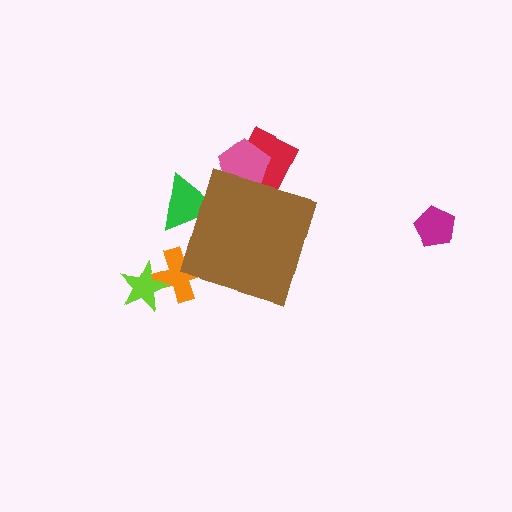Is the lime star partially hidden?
No, the lime star is fully visible.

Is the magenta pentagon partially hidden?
No, the magenta pentagon is fully visible.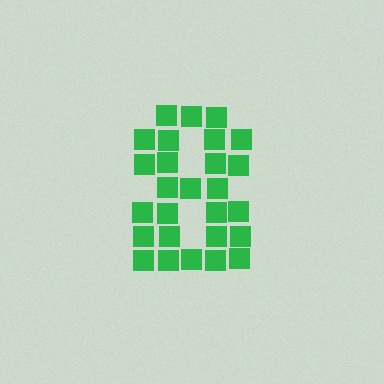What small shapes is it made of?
It is made of small squares.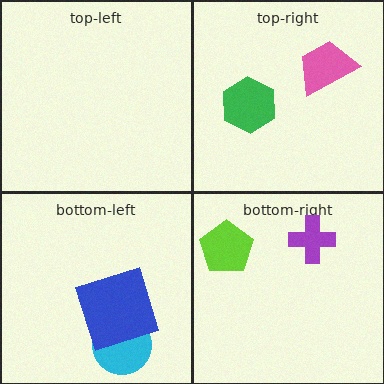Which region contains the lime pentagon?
The bottom-right region.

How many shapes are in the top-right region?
2.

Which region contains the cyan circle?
The bottom-left region.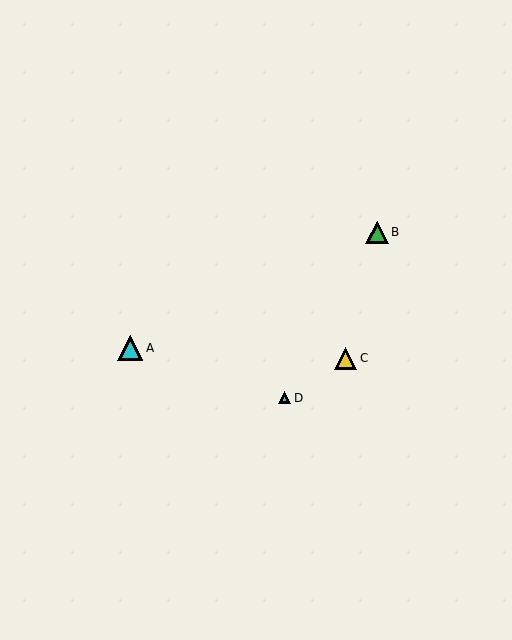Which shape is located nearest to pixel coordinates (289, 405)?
The cyan triangle (labeled D) at (284, 398) is nearest to that location.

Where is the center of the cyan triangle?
The center of the cyan triangle is at (130, 348).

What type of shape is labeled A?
Shape A is a cyan triangle.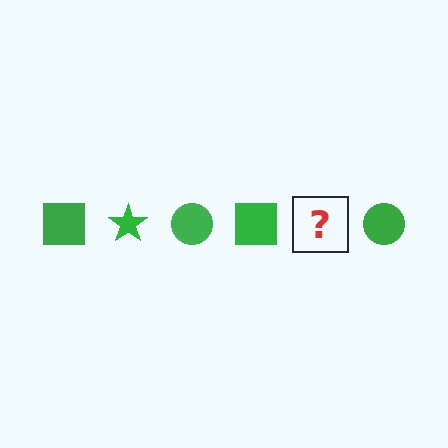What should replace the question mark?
The question mark should be replaced with a green star.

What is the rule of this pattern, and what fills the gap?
The rule is that the pattern cycles through square, star, circle shapes in green. The gap should be filled with a green star.